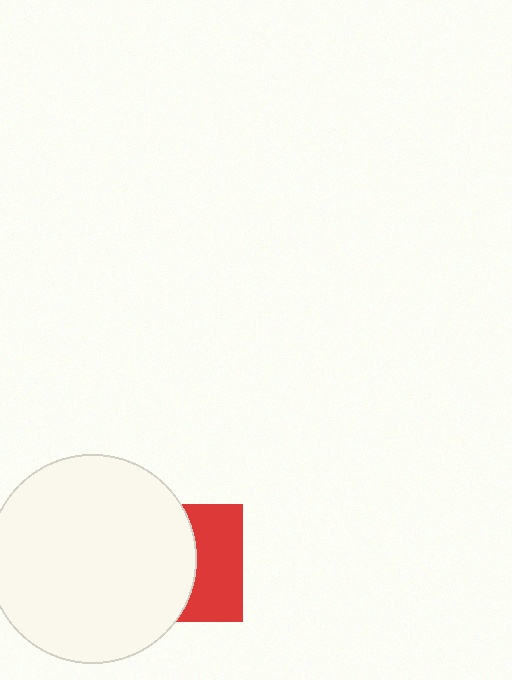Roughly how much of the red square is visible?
A small part of it is visible (roughly 44%).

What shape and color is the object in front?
The object in front is a white circle.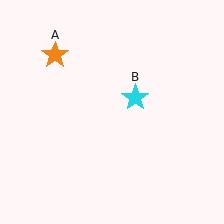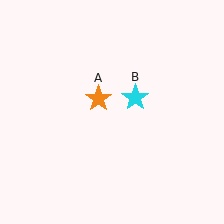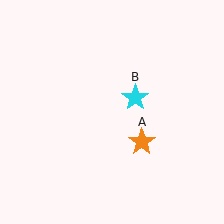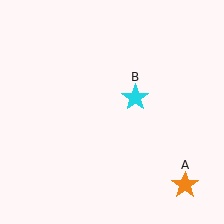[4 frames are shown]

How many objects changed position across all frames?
1 object changed position: orange star (object A).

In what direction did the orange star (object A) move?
The orange star (object A) moved down and to the right.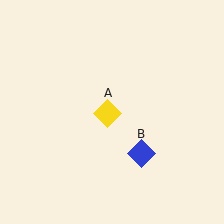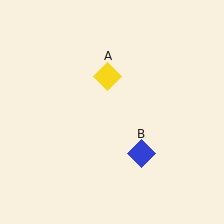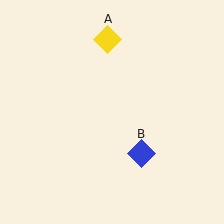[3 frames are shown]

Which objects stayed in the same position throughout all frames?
Blue diamond (object B) remained stationary.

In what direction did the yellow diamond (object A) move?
The yellow diamond (object A) moved up.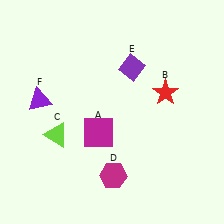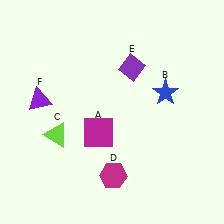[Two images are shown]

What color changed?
The star (B) changed from red in Image 1 to blue in Image 2.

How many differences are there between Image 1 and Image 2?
There is 1 difference between the two images.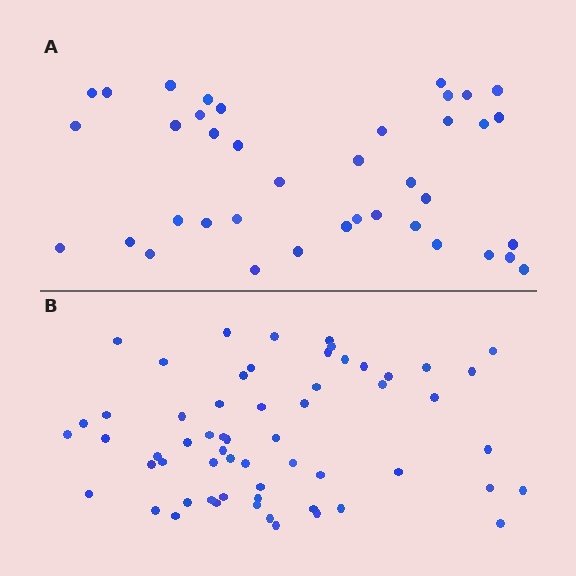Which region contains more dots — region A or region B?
Region B (the bottom region) has more dots.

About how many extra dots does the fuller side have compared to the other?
Region B has approximately 20 more dots than region A.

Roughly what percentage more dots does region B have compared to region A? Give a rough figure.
About 55% more.